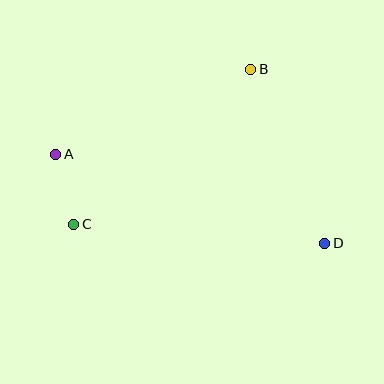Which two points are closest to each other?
Points A and C are closest to each other.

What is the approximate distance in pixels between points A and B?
The distance between A and B is approximately 212 pixels.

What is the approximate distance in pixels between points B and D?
The distance between B and D is approximately 189 pixels.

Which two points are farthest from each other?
Points A and D are farthest from each other.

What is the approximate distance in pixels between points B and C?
The distance between B and C is approximately 235 pixels.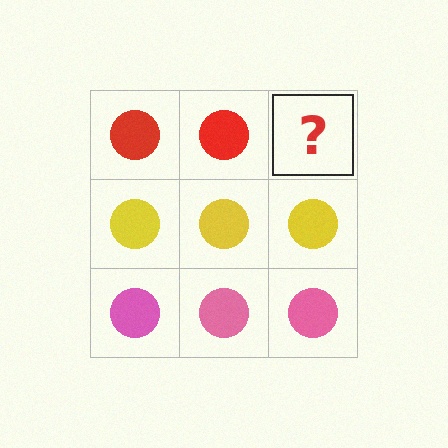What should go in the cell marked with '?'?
The missing cell should contain a red circle.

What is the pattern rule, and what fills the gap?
The rule is that each row has a consistent color. The gap should be filled with a red circle.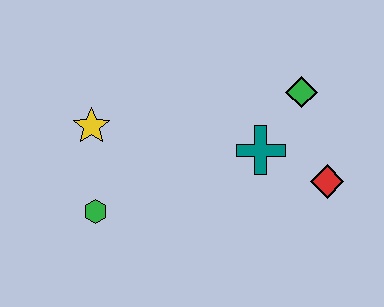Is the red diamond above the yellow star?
No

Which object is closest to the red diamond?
The teal cross is closest to the red diamond.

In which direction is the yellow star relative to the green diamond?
The yellow star is to the left of the green diamond.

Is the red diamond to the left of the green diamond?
No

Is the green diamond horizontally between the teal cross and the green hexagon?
No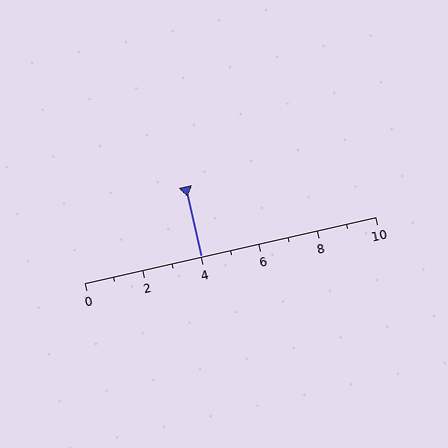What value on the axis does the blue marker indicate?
The marker indicates approximately 4.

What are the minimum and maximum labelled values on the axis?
The axis runs from 0 to 10.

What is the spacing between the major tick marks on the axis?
The major ticks are spaced 2 apart.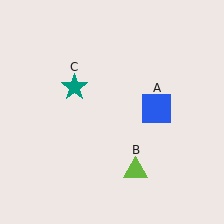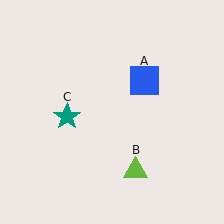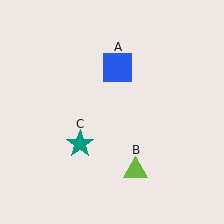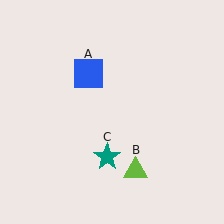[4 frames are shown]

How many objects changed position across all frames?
2 objects changed position: blue square (object A), teal star (object C).